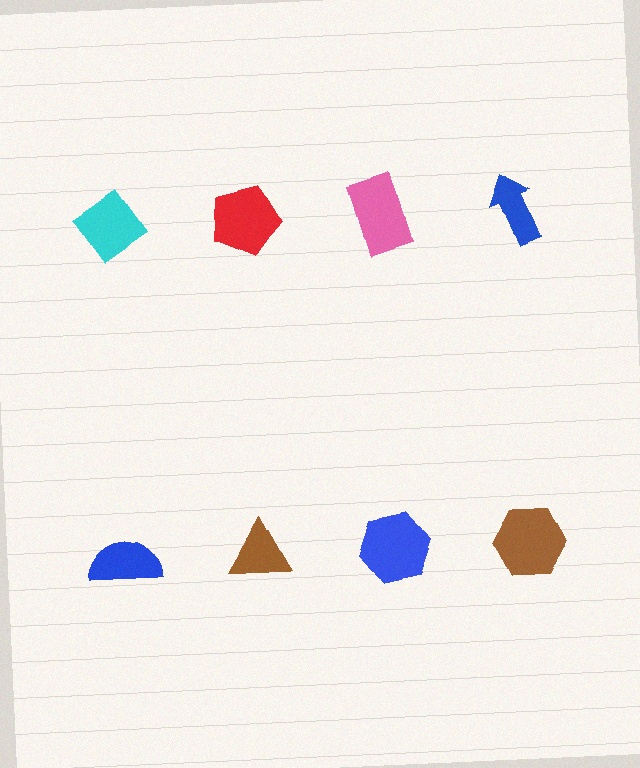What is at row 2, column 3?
A blue hexagon.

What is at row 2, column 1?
A blue semicircle.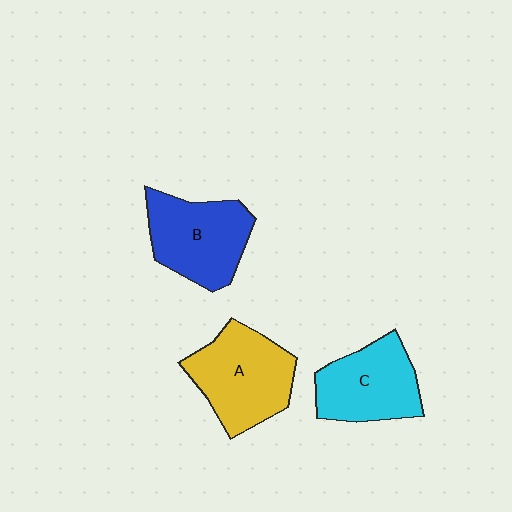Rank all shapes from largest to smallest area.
From largest to smallest: A (yellow), B (blue), C (cyan).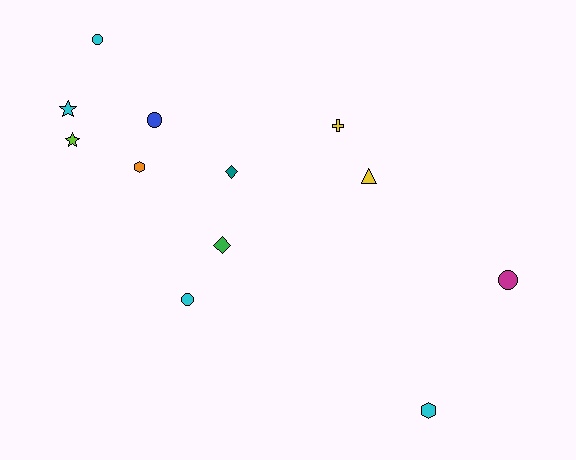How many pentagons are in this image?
There are no pentagons.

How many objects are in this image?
There are 12 objects.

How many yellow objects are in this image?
There are 2 yellow objects.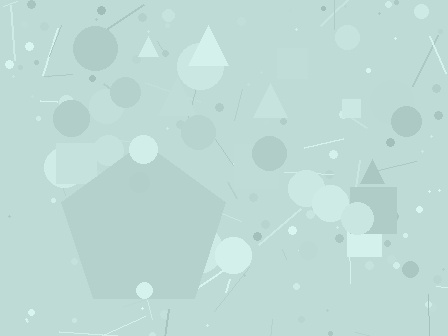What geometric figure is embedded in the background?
A pentagon is embedded in the background.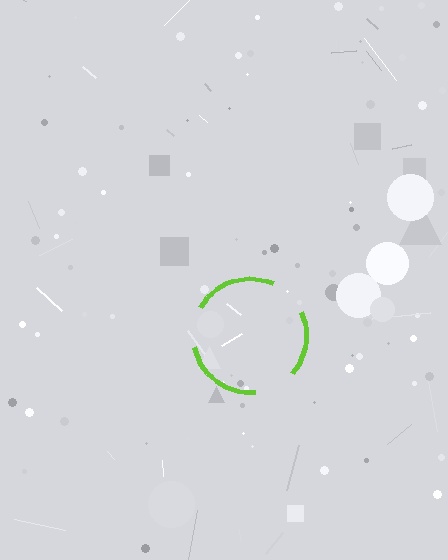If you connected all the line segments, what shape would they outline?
They would outline a circle.